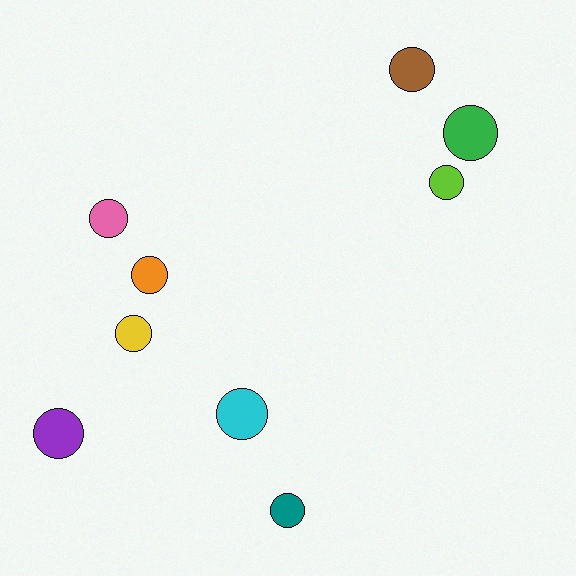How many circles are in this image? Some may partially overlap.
There are 9 circles.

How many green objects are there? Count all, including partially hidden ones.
There is 1 green object.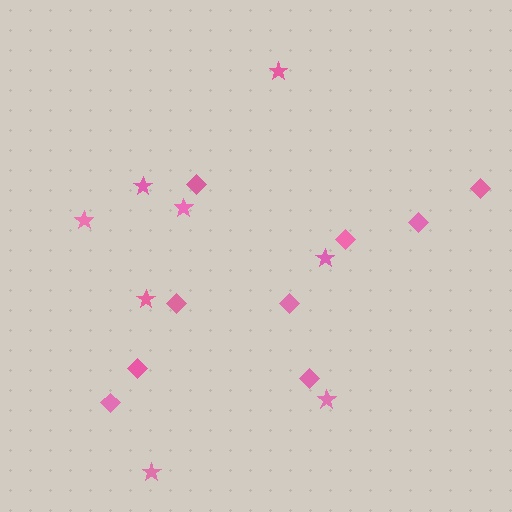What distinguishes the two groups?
There are 2 groups: one group of diamonds (9) and one group of stars (8).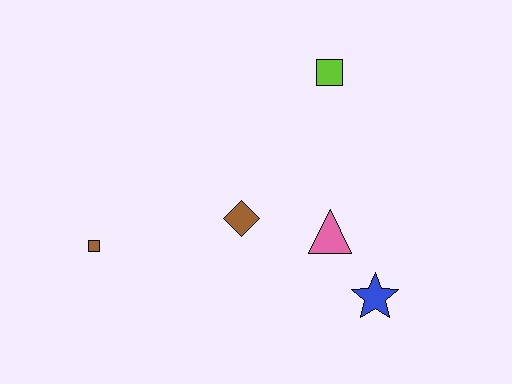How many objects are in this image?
There are 5 objects.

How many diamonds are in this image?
There is 1 diamond.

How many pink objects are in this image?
There is 1 pink object.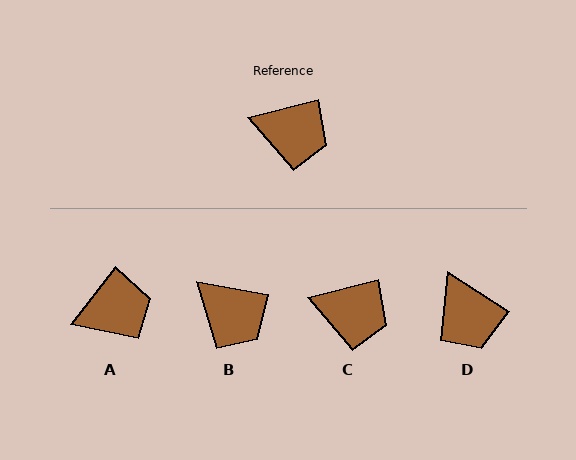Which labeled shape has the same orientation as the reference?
C.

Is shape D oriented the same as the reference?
No, it is off by about 47 degrees.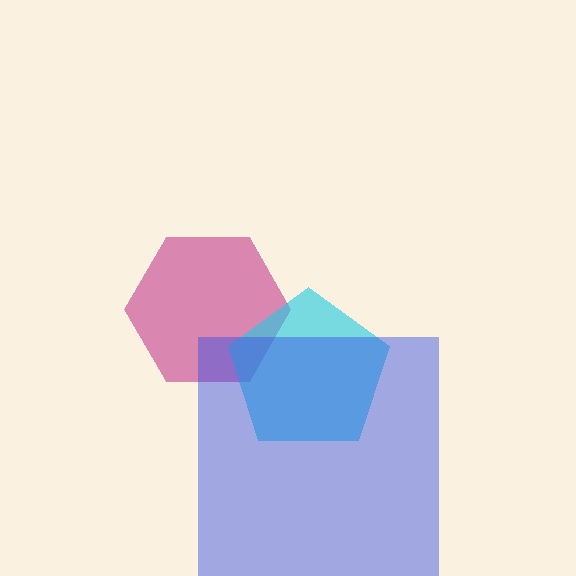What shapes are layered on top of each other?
The layered shapes are: a magenta hexagon, a cyan pentagon, a blue square.